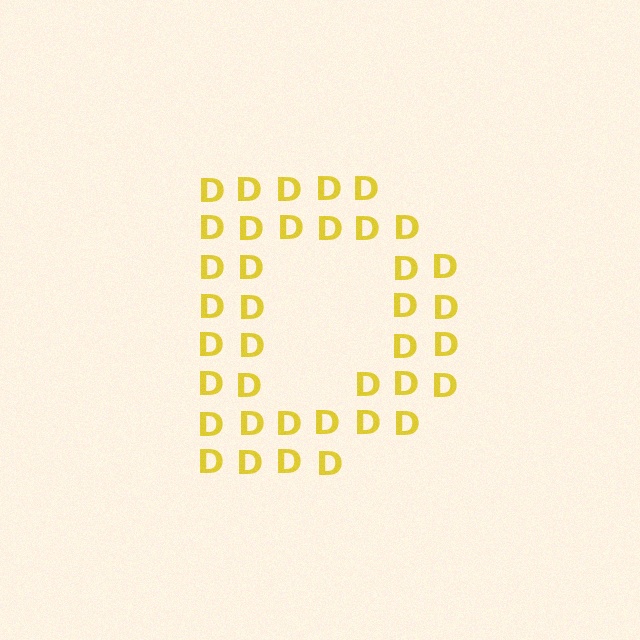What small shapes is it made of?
It is made of small letter D's.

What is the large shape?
The large shape is the letter D.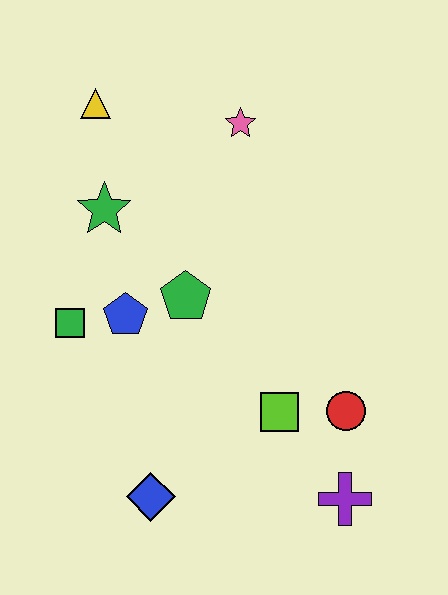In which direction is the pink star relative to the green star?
The pink star is to the right of the green star.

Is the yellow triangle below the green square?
No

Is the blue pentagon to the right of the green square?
Yes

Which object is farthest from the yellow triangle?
The purple cross is farthest from the yellow triangle.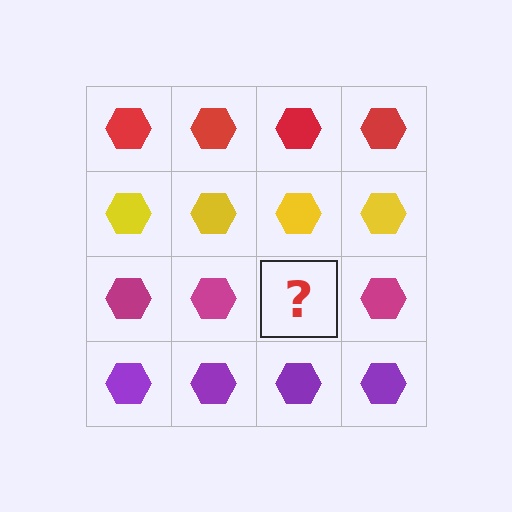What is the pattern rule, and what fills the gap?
The rule is that each row has a consistent color. The gap should be filled with a magenta hexagon.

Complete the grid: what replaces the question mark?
The question mark should be replaced with a magenta hexagon.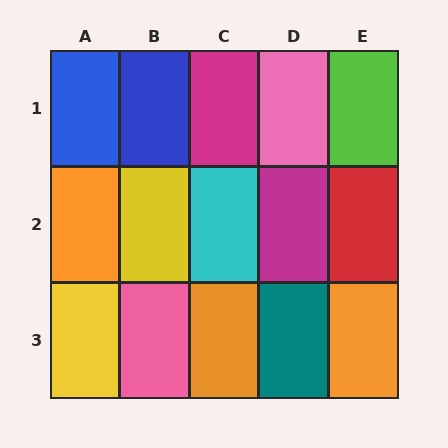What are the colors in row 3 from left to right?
Yellow, pink, orange, teal, orange.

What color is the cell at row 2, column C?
Cyan.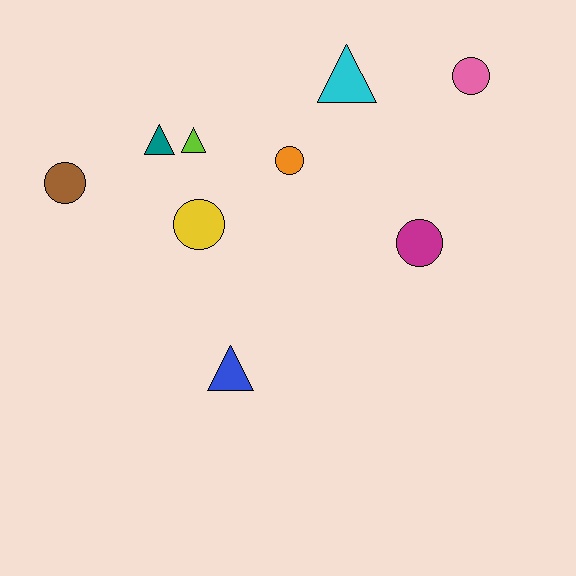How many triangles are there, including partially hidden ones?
There are 4 triangles.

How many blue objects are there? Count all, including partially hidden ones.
There is 1 blue object.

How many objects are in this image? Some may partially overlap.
There are 9 objects.